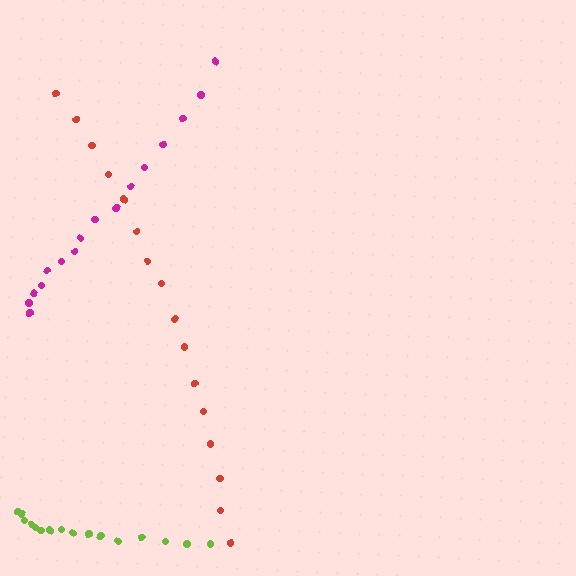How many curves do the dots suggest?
There are 3 distinct paths.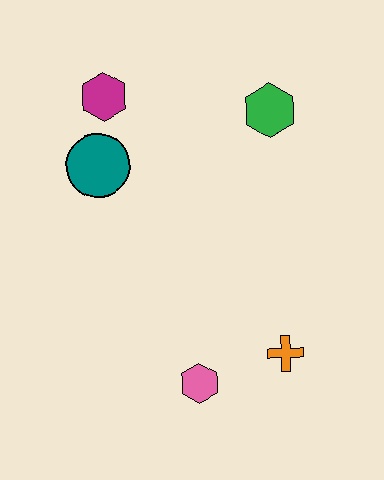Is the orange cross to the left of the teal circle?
No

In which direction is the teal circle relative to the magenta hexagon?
The teal circle is below the magenta hexagon.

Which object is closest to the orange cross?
The pink hexagon is closest to the orange cross.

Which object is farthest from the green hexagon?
The pink hexagon is farthest from the green hexagon.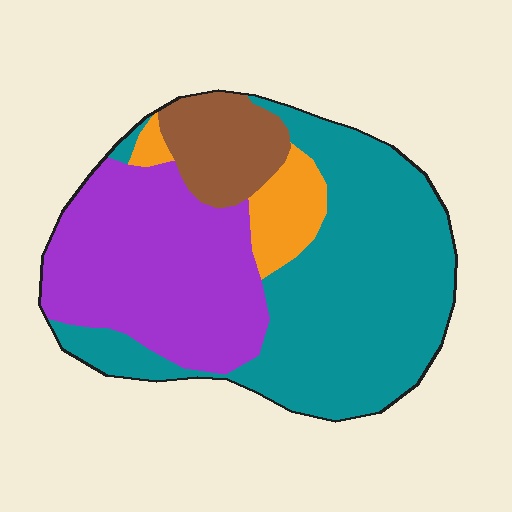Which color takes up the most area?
Teal, at roughly 45%.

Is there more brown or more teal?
Teal.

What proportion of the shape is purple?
Purple takes up about one third (1/3) of the shape.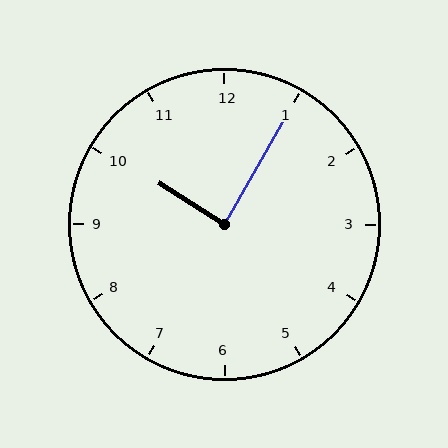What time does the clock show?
10:05.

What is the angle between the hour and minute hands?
Approximately 88 degrees.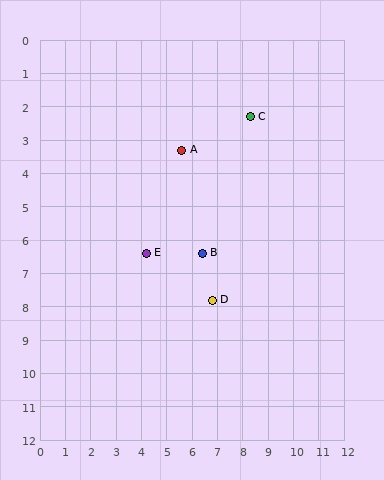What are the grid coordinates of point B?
Point B is at approximately (6.4, 6.4).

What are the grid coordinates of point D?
Point D is at approximately (6.8, 7.8).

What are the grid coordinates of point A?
Point A is at approximately (5.6, 3.3).